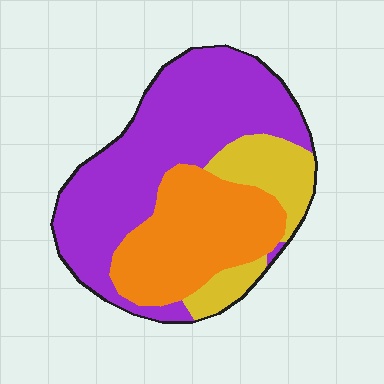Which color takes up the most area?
Purple, at roughly 55%.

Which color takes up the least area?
Yellow, at roughly 15%.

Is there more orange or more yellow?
Orange.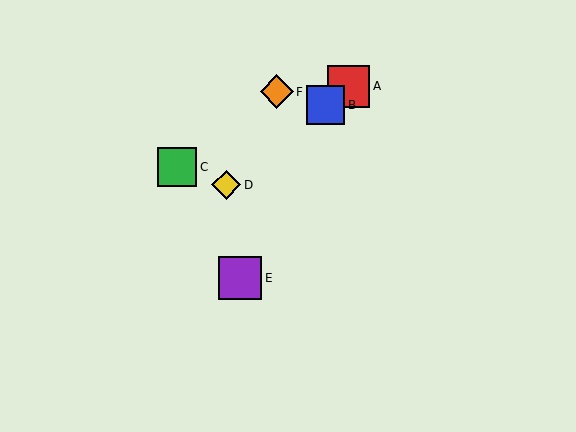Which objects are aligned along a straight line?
Objects A, B, D are aligned along a straight line.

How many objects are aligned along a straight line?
3 objects (A, B, D) are aligned along a straight line.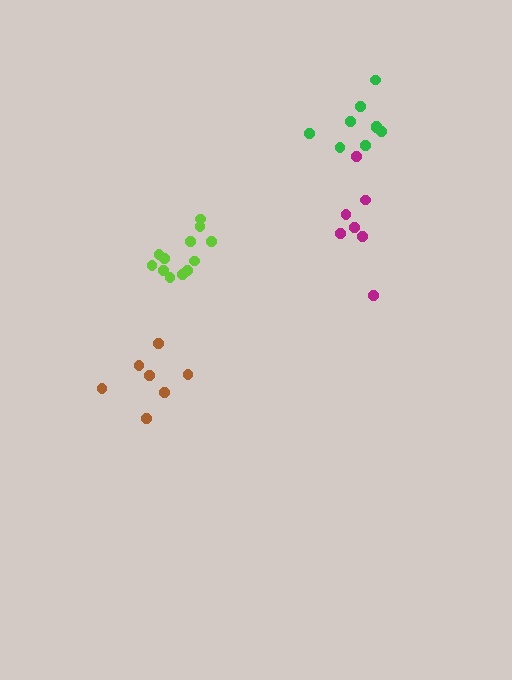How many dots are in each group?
Group 1: 7 dots, Group 2: 7 dots, Group 3: 12 dots, Group 4: 9 dots (35 total).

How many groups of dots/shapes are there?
There are 4 groups.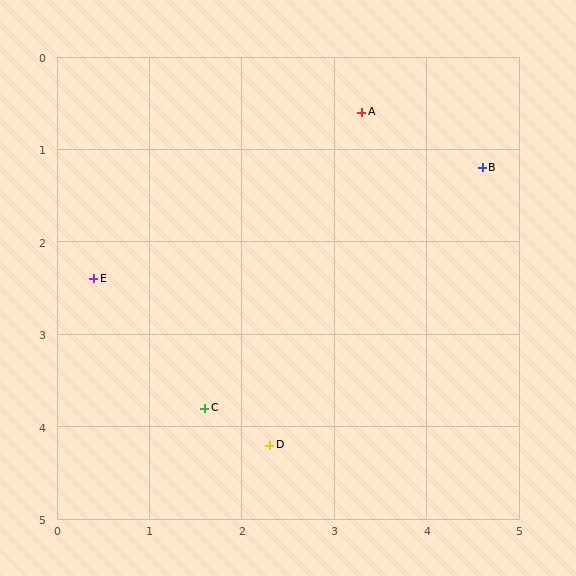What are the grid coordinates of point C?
Point C is at approximately (1.6, 3.8).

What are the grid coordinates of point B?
Point B is at approximately (4.6, 1.2).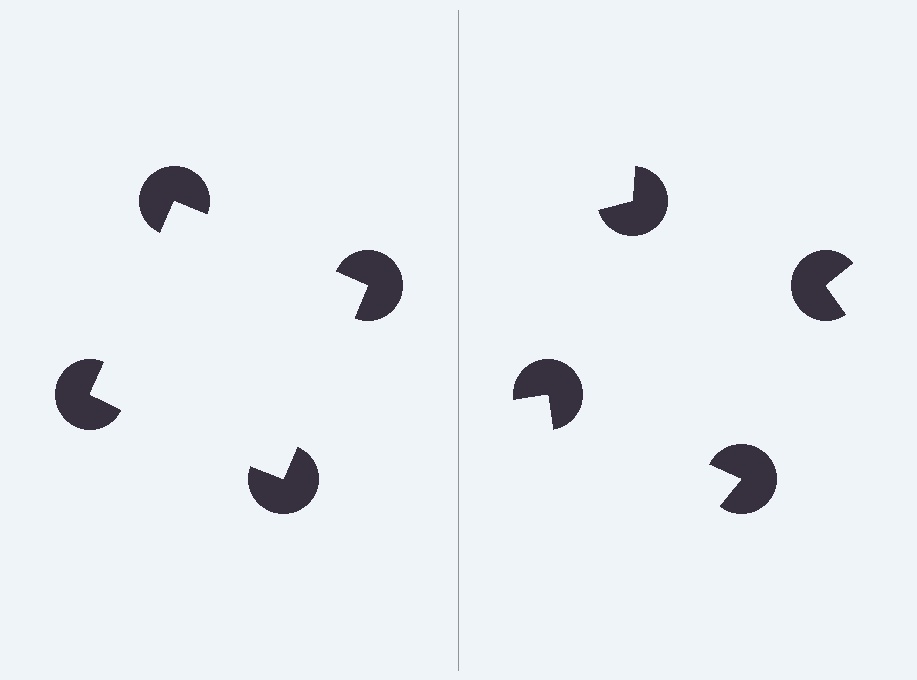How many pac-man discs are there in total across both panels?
8 — 4 on each side.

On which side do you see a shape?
An illusory square appears on the left side. On the right side the wedge cuts are rotated, so no coherent shape forms.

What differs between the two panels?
The pac-man discs are positioned identically on both sides; only the wedge orientations differ. On the left they align to a square; on the right they are misaligned.